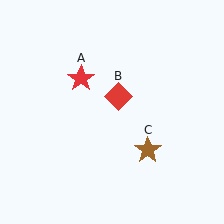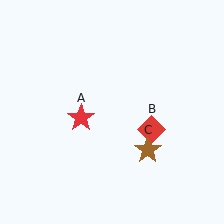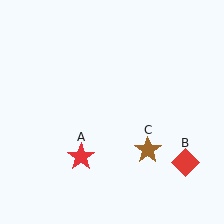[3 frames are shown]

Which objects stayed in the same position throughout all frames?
Brown star (object C) remained stationary.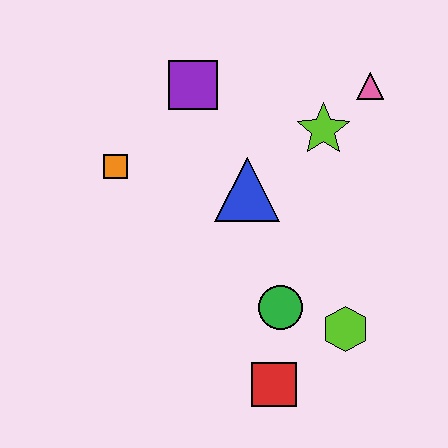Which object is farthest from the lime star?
The red square is farthest from the lime star.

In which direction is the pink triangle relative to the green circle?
The pink triangle is above the green circle.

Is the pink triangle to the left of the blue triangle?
No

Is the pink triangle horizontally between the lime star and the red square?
No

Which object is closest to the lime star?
The pink triangle is closest to the lime star.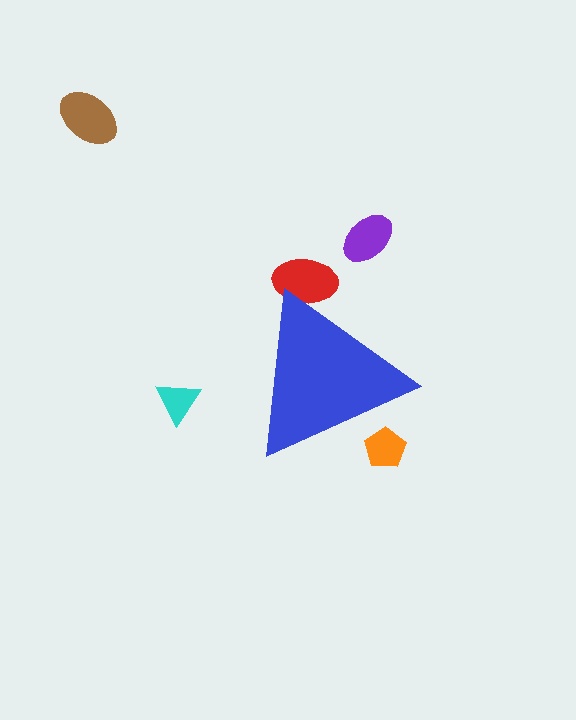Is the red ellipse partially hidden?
Yes, the red ellipse is partially hidden behind the blue triangle.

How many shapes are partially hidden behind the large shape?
2 shapes are partially hidden.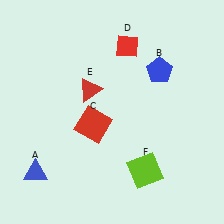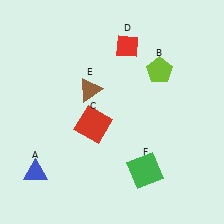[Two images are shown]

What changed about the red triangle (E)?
In Image 1, E is red. In Image 2, it changed to brown.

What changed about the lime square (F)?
In Image 1, F is lime. In Image 2, it changed to green.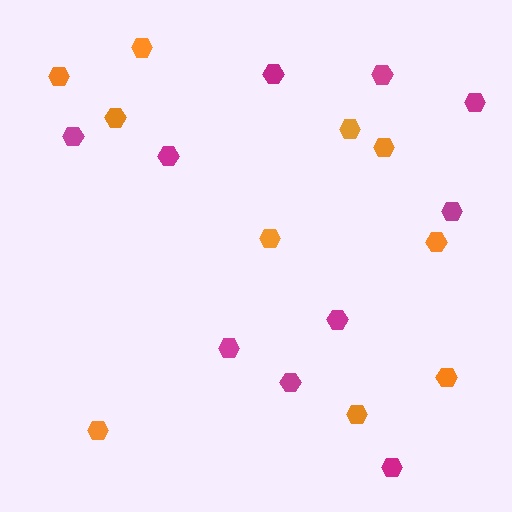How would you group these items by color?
There are 2 groups: one group of magenta hexagons (10) and one group of orange hexagons (10).